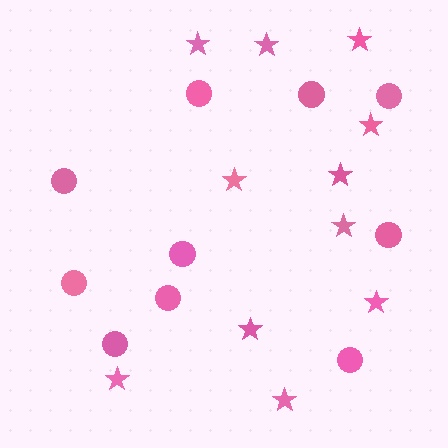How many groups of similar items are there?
There are 2 groups: one group of circles (10) and one group of stars (11).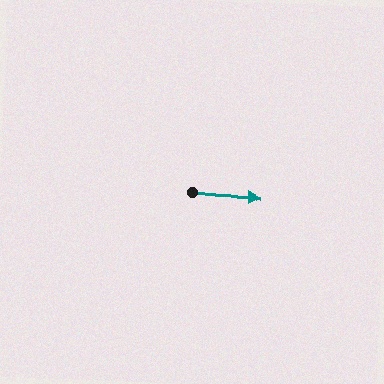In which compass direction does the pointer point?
East.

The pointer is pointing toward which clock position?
Roughly 3 o'clock.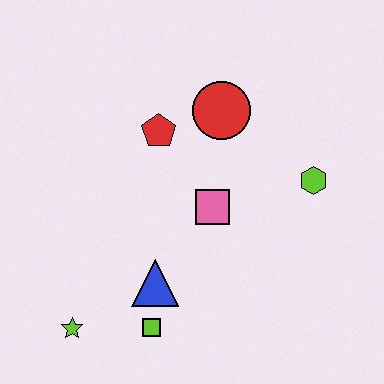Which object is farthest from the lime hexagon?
The lime star is farthest from the lime hexagon.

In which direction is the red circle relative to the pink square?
The red circle is above the pink square.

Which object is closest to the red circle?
The red pentagon is closest to the red circle.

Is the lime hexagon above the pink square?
Yes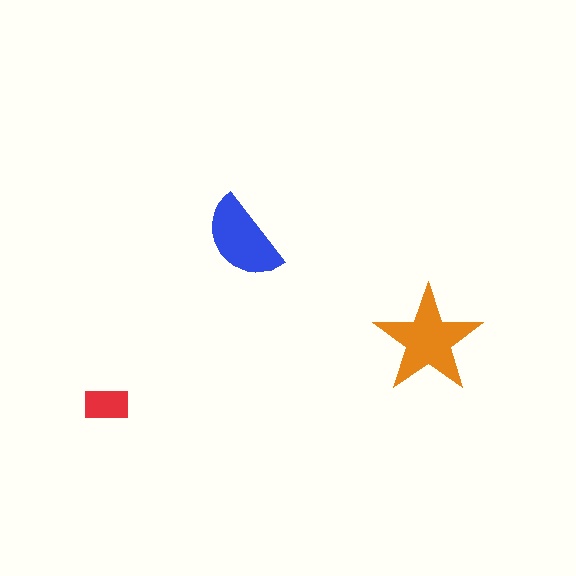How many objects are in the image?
There are 3 objects in the image.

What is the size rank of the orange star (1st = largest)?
1st.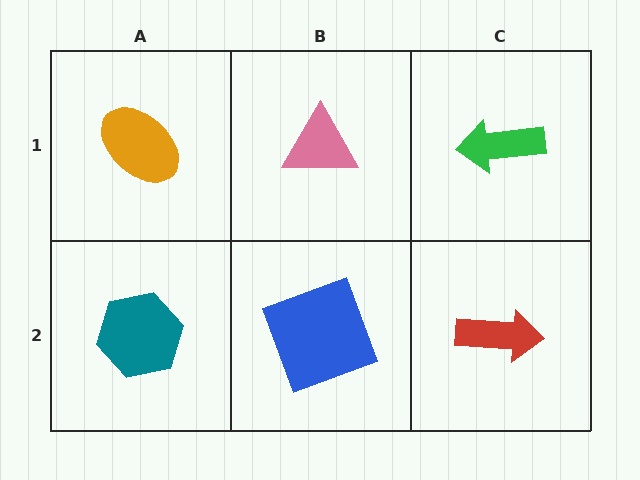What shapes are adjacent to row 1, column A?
A teal hexagon (row 2, column A), a pink triangle (row 1, column B).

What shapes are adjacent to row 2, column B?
A pink triangle (row 1, column B), a teal hexagon (row 2, column A), a red arrow (row 2, column C).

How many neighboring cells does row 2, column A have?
2.